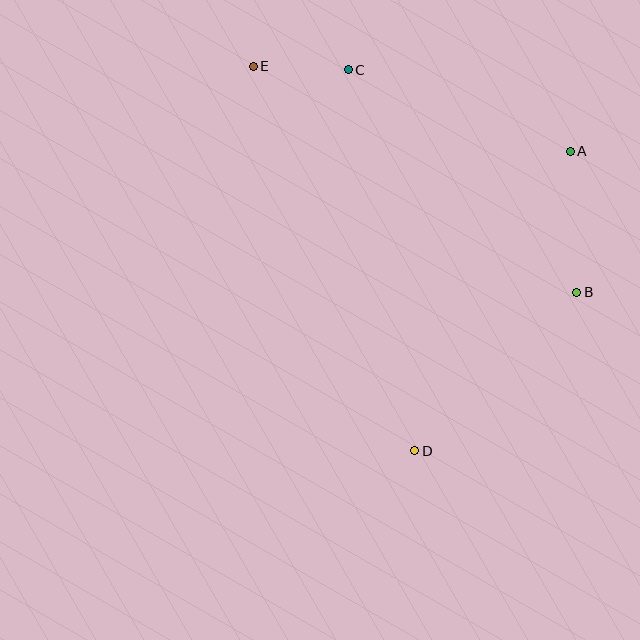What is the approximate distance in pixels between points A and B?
The distance between A and B is approximately 141 pixels.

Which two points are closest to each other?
Points C and E are closest to each other.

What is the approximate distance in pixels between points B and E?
The distance between B and E is approximately 394 pixels.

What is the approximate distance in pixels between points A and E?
The distance between A and E is approximately 328 pixels.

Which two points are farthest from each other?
Points D and E are farthest from each other.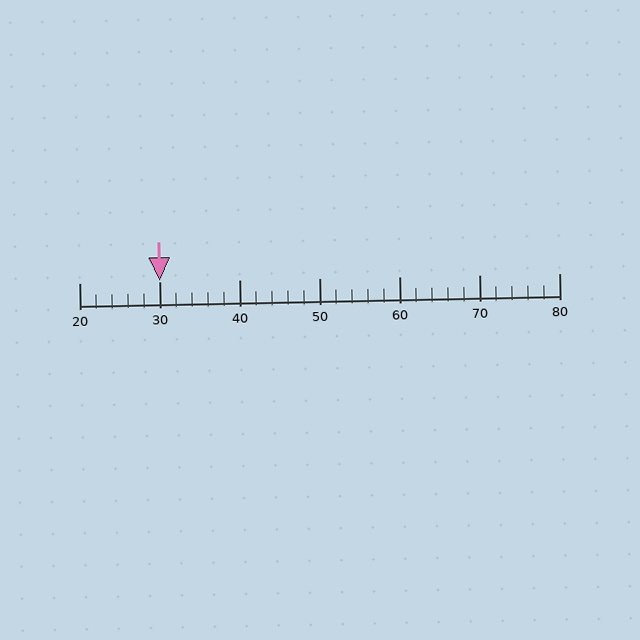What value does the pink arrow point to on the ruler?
The pink arrow points to approximately 30.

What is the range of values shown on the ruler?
The ruler shows values from 20 to 80.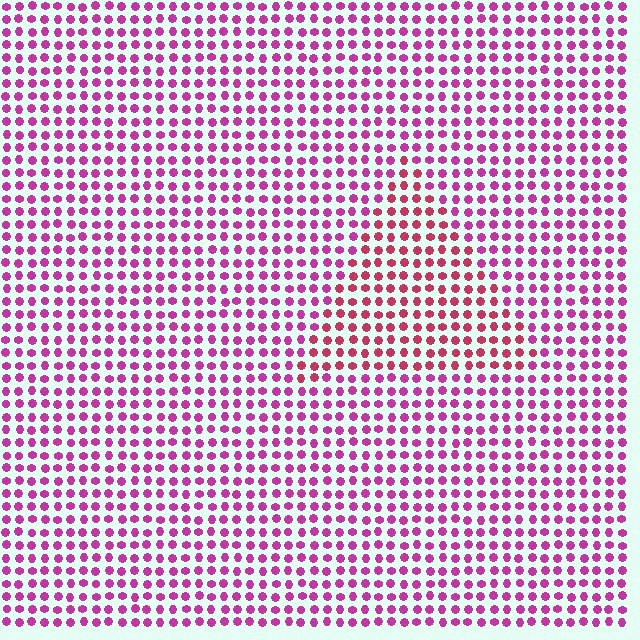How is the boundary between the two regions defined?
The boundary is defined purely by a slight shift in hue (about 28 degrees). Spacing, size, and orientation are identical on both sides.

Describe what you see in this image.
The image is filled with small magenta elements in a uniform arrangement. A triangle-shaped region is visible where the elements are tinted to a slightly different hue, forming a subtle color boundary.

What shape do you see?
I see a triangle.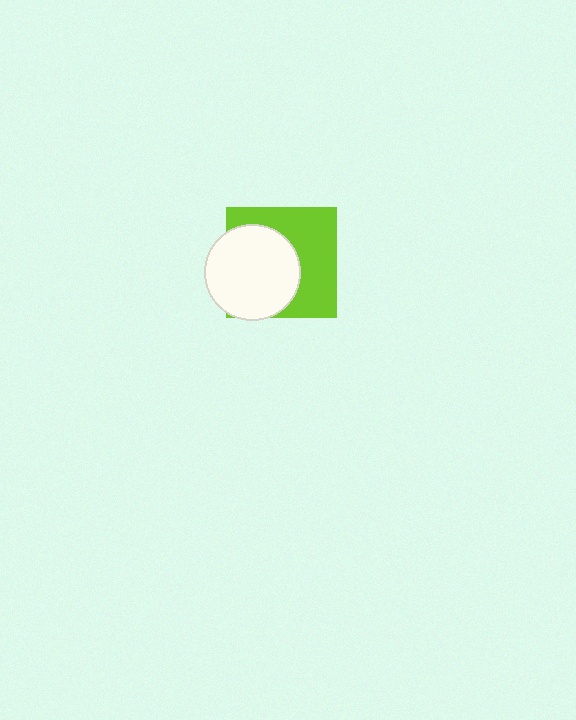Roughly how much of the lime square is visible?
About half of it is visible (roughly 50%).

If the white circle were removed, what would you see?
You would see the complete lime square.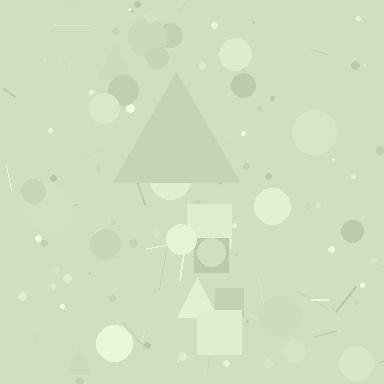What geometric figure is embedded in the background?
A triangle is embedded in the background.